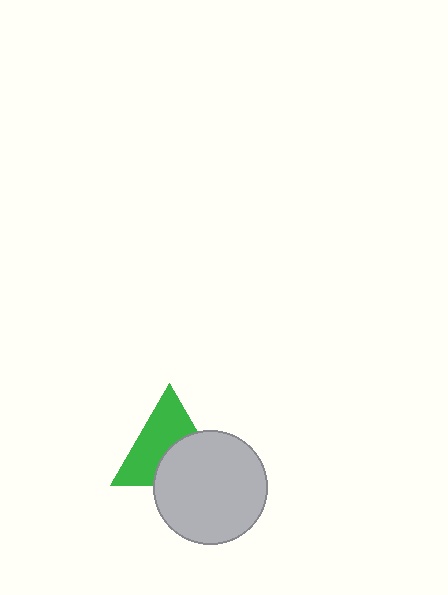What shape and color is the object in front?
The object in front is a light gray circle.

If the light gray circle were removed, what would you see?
You would see the complete green triangle.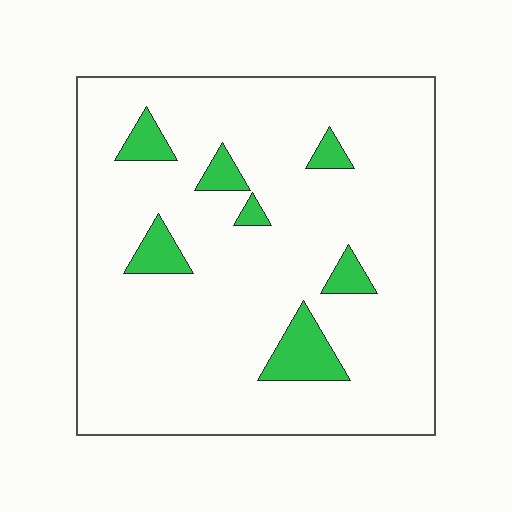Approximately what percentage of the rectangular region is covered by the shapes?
Approximately 10%.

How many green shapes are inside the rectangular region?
7.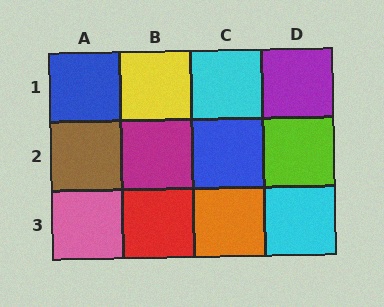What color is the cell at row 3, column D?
Cyan.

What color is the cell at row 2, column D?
Lime.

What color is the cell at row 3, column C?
Orange.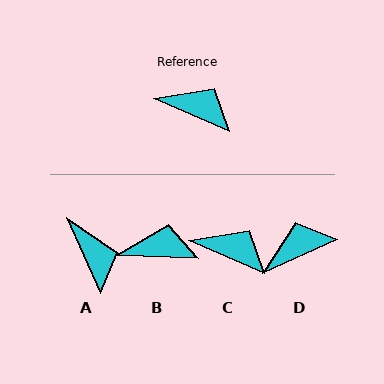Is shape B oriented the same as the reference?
No, it is off by about 22 degrees.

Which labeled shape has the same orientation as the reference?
C.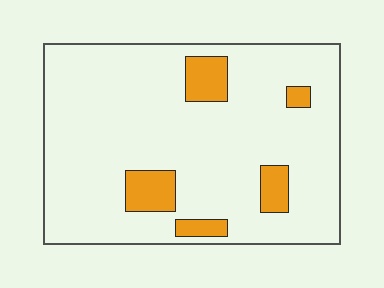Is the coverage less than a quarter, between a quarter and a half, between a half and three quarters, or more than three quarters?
Less than a quarter.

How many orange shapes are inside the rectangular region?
5.